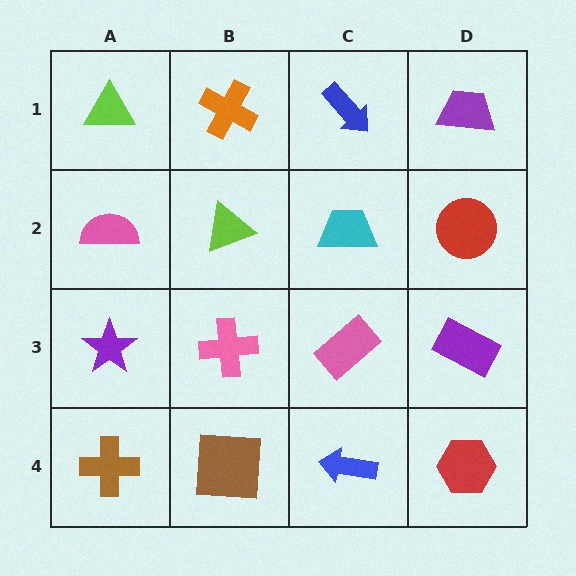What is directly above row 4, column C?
A pink rectangle.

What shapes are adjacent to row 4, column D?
A purple rectangle (row 3, column D), a blue arrow (row 4, column C).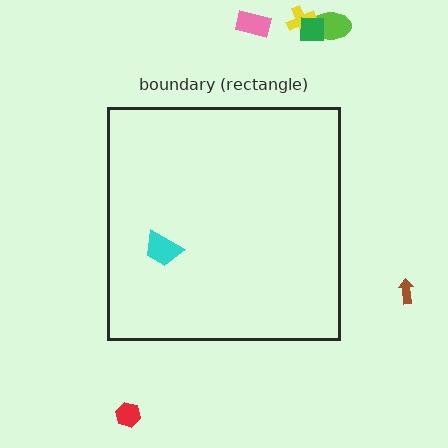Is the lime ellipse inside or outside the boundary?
Outside.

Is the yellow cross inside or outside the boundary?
Outside.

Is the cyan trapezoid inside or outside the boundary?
Inside.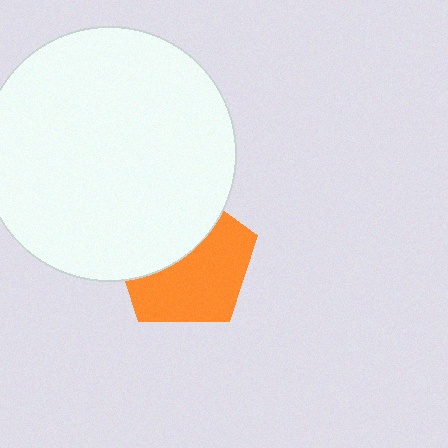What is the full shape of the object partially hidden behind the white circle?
The partially hidden object is an orange pentagon.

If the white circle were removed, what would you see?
You would see the complete orange pentagon.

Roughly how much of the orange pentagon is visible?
About half of it is visible (roughly 57%).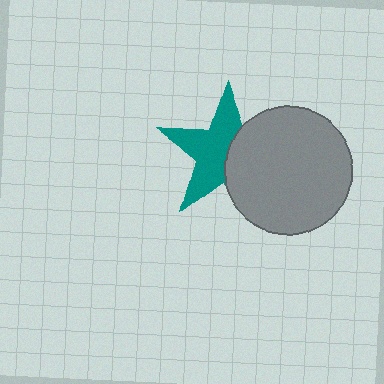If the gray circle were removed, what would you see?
You would see the complete teal star.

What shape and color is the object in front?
The object in front is a gray circle.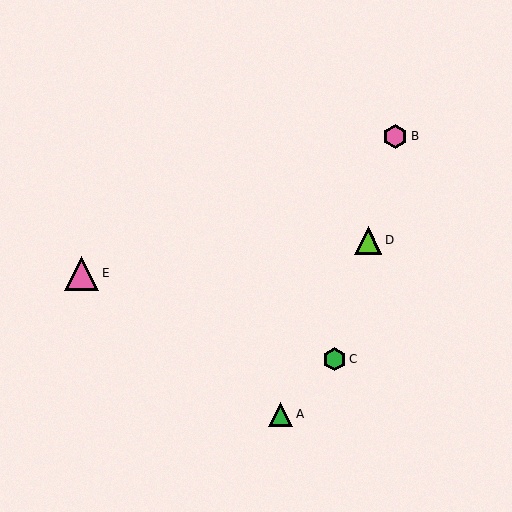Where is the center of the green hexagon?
The center of the green hexagon is at (334, 359).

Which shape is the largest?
The pink triangle (labeled E) is the largest.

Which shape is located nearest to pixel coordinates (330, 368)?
The green hexagon (labeled C) at (334, 359) is nearest to that location.